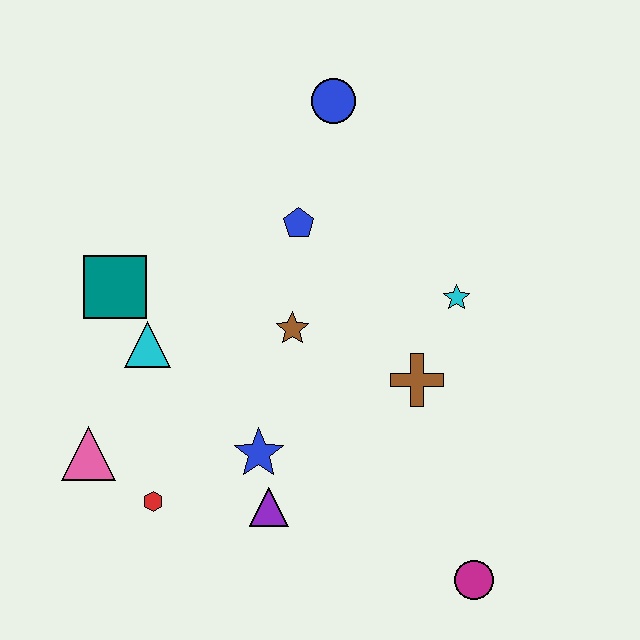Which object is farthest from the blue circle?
The magenta circle is farthest from the blue circle.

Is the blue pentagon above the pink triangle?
Yes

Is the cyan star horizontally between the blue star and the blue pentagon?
No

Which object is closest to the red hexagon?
The pink triangle is closest to the red hexagon.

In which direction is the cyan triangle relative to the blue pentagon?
The cyan triangle is to the left of the blue pentagon.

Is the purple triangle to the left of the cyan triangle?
No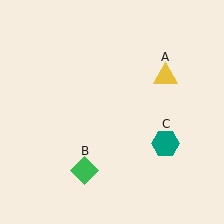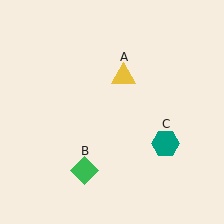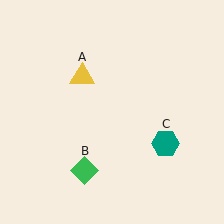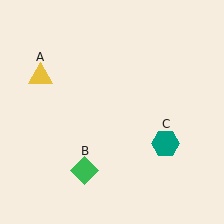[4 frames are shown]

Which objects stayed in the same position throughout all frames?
Green diamond (object B) and teal hexagon (object C) remained stationary.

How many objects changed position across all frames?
1 object changed position: yellow triangle (object A).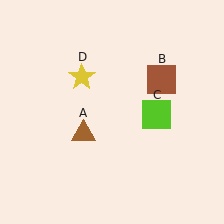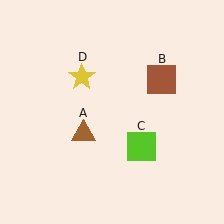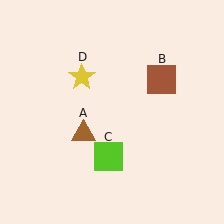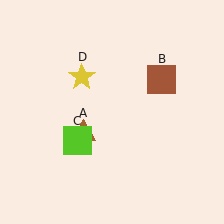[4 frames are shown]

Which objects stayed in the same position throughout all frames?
Brown triangle (object A) and brown square (object B) and yellow star (object D) remained stationary.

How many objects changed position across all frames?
1 object changed position: lime square (object C).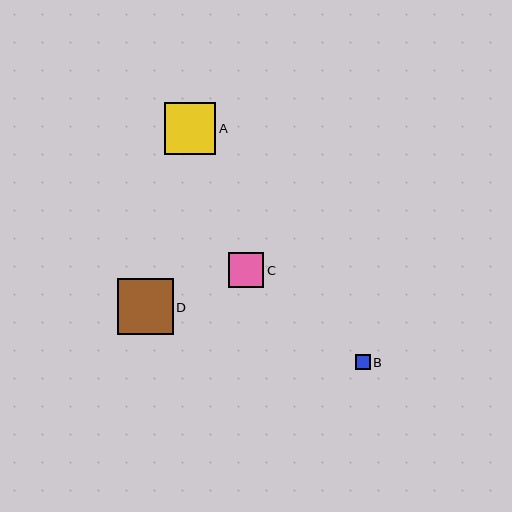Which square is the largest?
Square D is the largest with a size of approximately 56 pixels.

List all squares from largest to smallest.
From largest to smallest: D, A, C, B.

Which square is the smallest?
Square B is the smallest with a size of approximately 15 pixels.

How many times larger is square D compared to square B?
Square D is approximately 3.7 times the size of square B.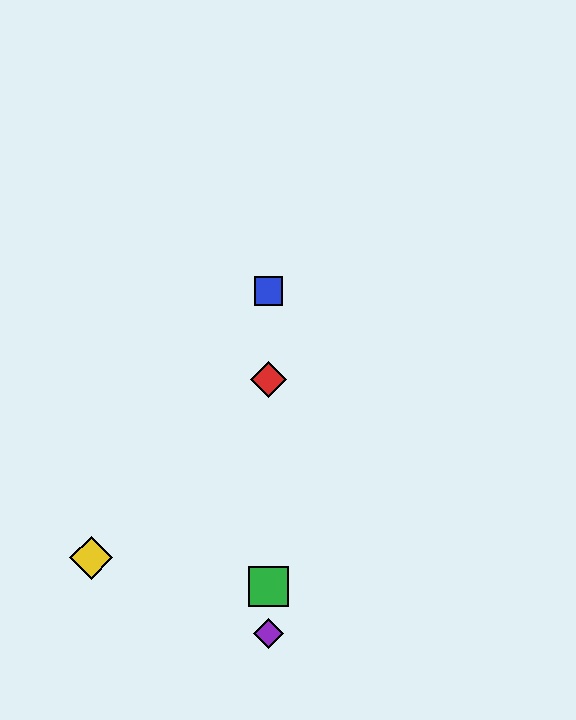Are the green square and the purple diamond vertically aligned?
Yes, both are at x≈269.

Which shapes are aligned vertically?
The red diamond, the blue square, the green square, the purple diamond are aligned vertically.